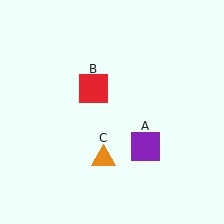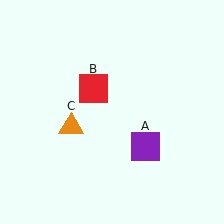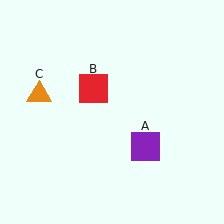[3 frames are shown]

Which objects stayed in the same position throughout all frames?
Purple square (object A) and red square (object B) remained stationary.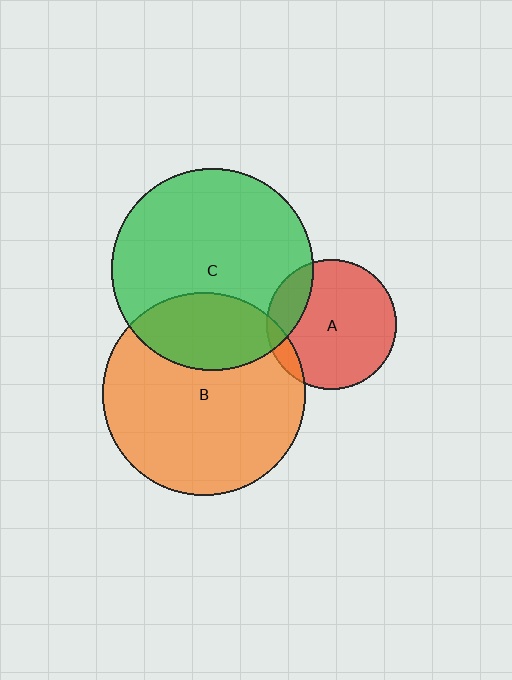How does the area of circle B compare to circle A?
Approximately 2.4 times.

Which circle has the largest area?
Circle B (orange).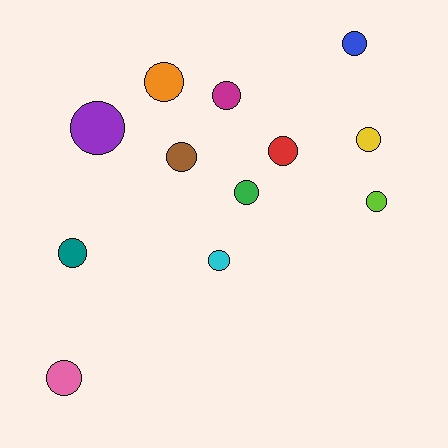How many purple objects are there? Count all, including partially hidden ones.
There is 1 purple object.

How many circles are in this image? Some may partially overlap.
There are 12 circles.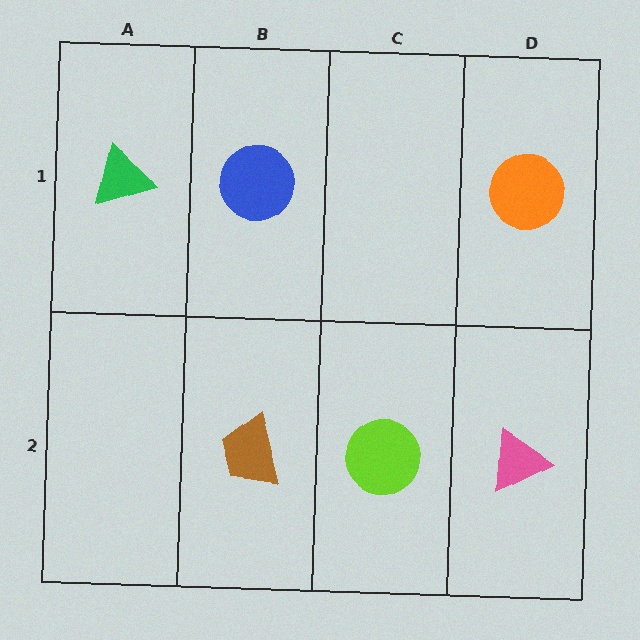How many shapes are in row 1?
3 shapes.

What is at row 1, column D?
An orange circle.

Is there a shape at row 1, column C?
No, that cell is empty.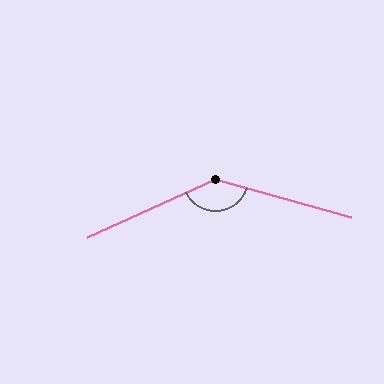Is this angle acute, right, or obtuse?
It is obtuse.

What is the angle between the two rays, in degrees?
Approximately 139 degrees.